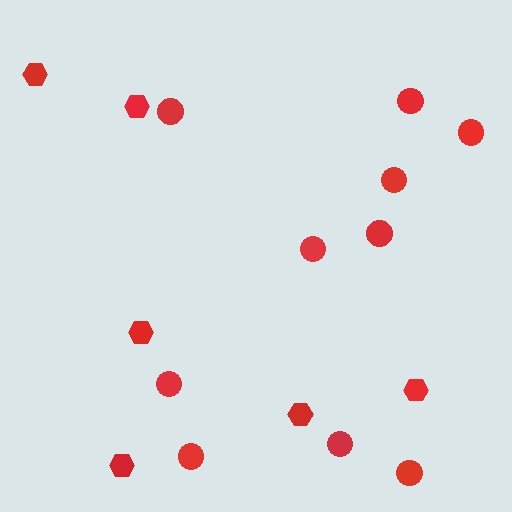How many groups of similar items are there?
There are 2 groups: one group of circles (10) and one group of hexagons (6).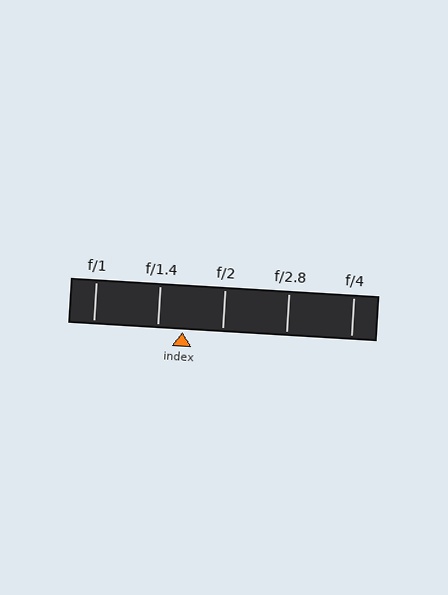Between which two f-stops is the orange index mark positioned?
The index mark is between f/1.4 and f/2.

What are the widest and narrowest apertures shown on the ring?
The widest aperture shown is f/1 and the narrowest is f/4.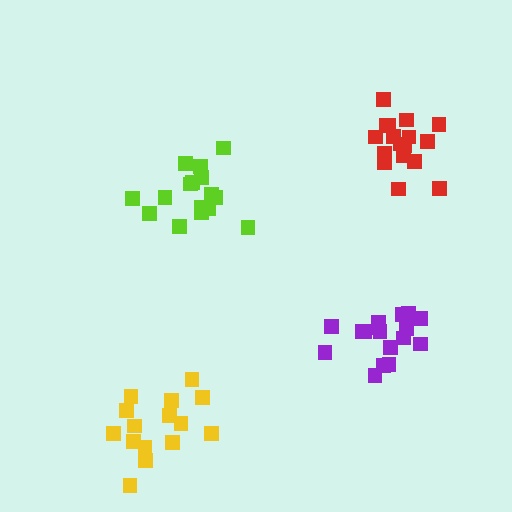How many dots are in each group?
Group 1: 17 dots, Group 2: 16 dots, Group 3: 15 dots, Group 4: 17 dots (65 total).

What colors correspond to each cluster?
The clusters are colored: purple, lime, yellow, red.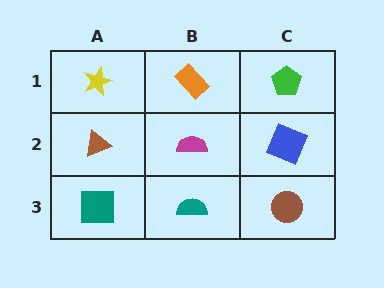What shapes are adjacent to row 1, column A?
A brown triangle (row 2, column A), an orange rectangle (row 1, column B).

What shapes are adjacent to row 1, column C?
A blue square (row 2, column C), an orange rectangle (row 1, column B).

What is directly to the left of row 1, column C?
An orange rectangle.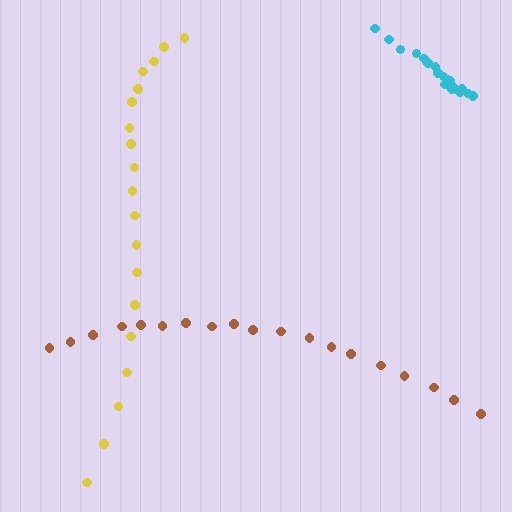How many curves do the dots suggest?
There are 3 distinct paths.